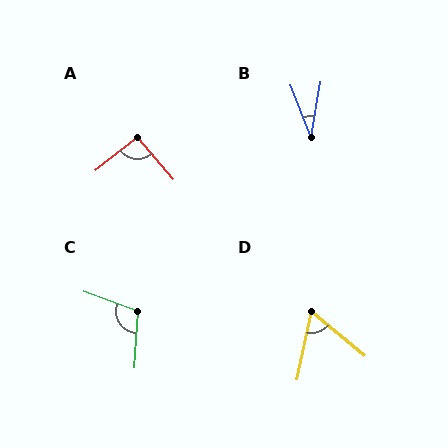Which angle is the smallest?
B, at approximately 31 degrees.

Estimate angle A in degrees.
Approximately 92 degrees.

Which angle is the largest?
C, at approximately 106 degrees.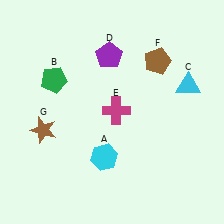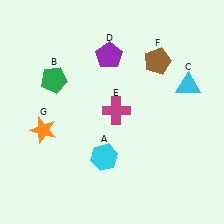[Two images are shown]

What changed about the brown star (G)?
In Image 1, G is brown. In Image 2, it changed to orange.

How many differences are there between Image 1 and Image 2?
There is 1 difference between the two images.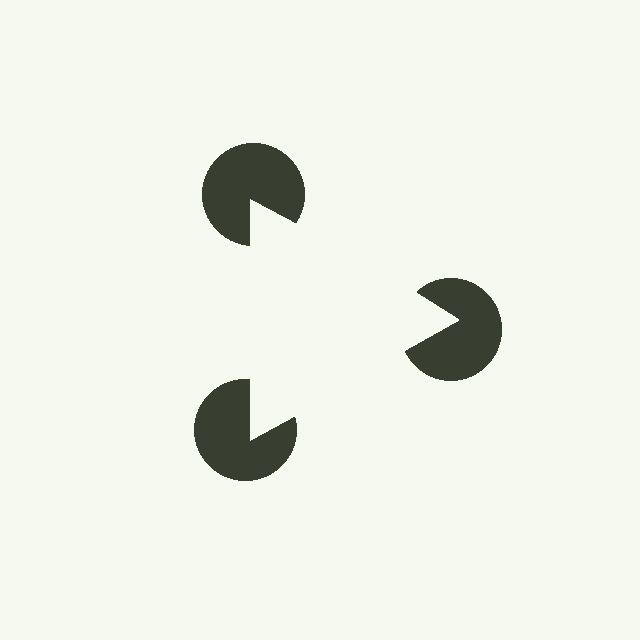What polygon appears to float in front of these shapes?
An illusory triangle — its edges are inferred from the aligned wedge cuts in the pac-man discs, not physically drawn.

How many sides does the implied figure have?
3 sides.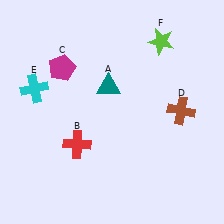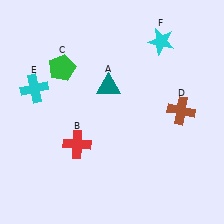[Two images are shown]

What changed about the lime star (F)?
In Image 1, F is lime. In Image 2, it changed to cyan.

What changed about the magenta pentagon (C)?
In Image 1, C is magenta. In Image 2, it changed to green.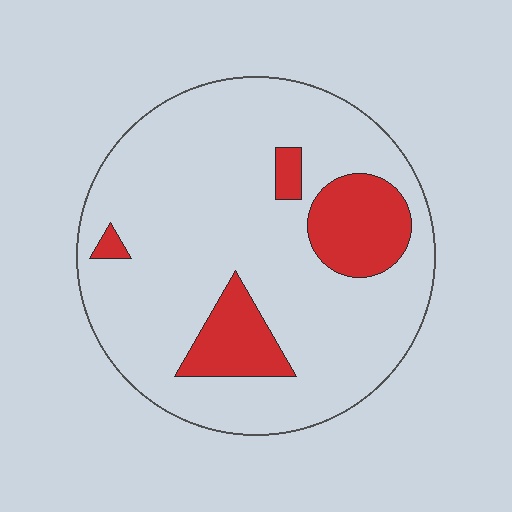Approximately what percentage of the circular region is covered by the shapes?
Approximately 15%.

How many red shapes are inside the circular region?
4.